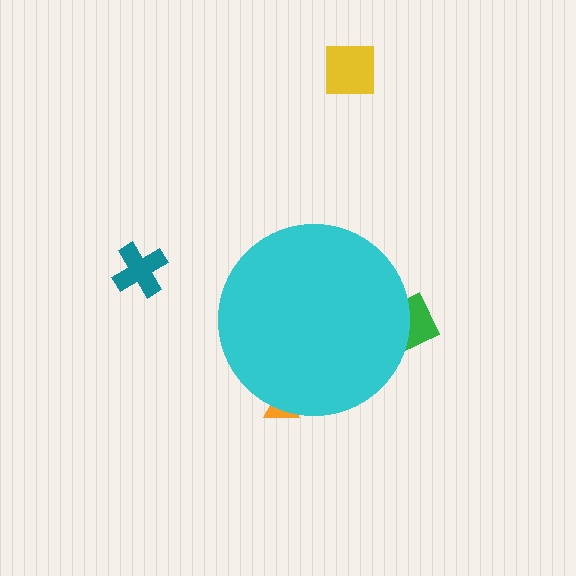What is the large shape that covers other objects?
A cyan circle.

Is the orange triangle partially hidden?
Yes, the orange triangle is partially hidden behind the cyan circle.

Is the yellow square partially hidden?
No, the yellow square is fully visible.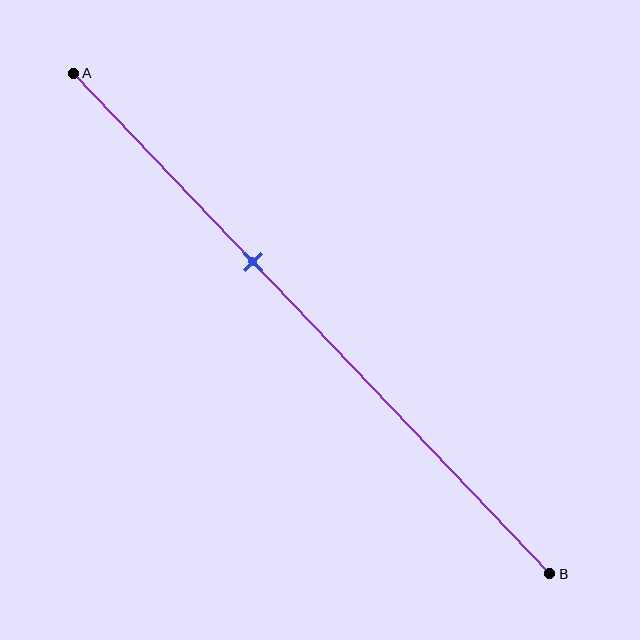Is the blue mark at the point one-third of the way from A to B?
No, the mark is at about 40% from A, not at the 33% one-third point.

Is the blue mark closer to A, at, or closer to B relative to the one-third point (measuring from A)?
The blue mark is closer to point B than the one-third point of segment AB.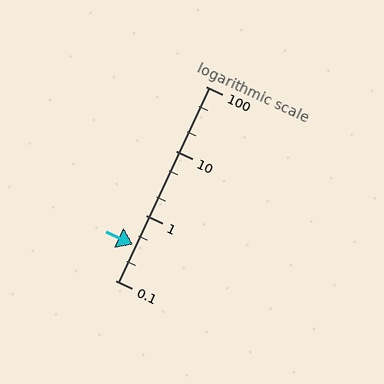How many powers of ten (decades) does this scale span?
The scale spans 3 decades, from 0.1 to 100.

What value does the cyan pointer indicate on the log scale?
The pointer indicates approximately 0.36.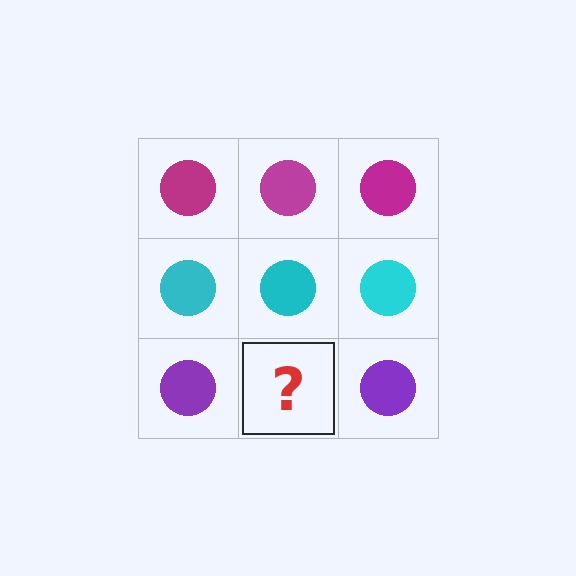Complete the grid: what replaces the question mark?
The question mark should be replaced with a purple circle.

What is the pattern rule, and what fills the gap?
The rule is that each row has a consistent color. The gap should be filled with a purple circle.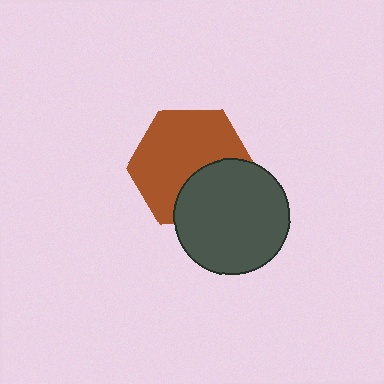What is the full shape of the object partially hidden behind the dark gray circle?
The partially hidden object is a brown hexagon.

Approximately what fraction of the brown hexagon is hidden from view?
Roughly 33% of the brown hexagon is hidden behind the dark gray circle.